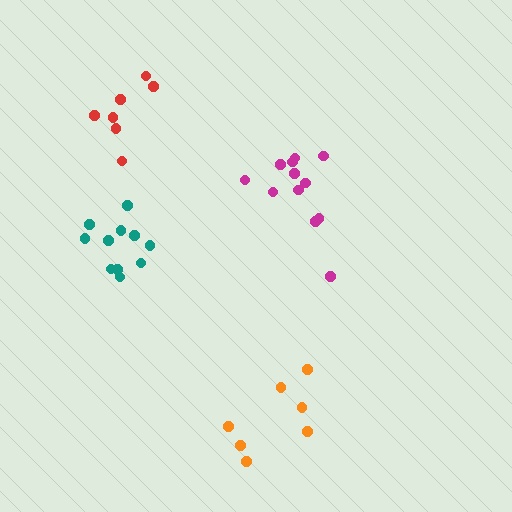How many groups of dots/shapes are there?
There are 4 groups.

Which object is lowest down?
The orange cluster is bottommost.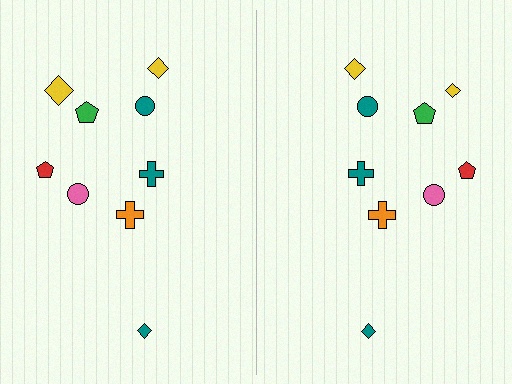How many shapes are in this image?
There are 18 shapes in this image.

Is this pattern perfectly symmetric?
No, the pattern is not perfectly symmetric. The yellow diamond on the right side has a different size than its mirror counterpart.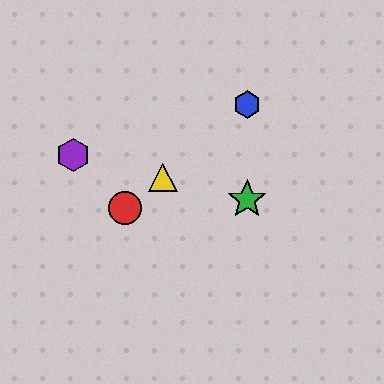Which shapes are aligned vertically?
The blue hexagon, the green star are aligned vertically.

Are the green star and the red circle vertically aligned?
No, the green star is at x≈247 and the red circle is at x≈125.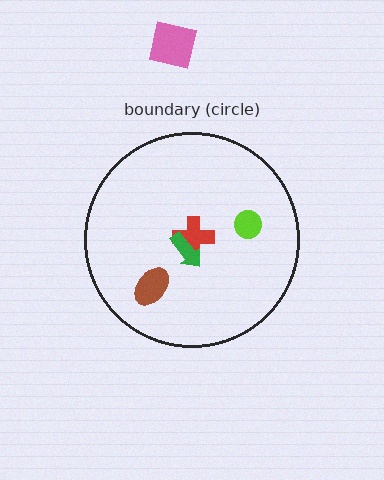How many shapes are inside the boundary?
4 inside, 1 outside.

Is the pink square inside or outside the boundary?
Outside.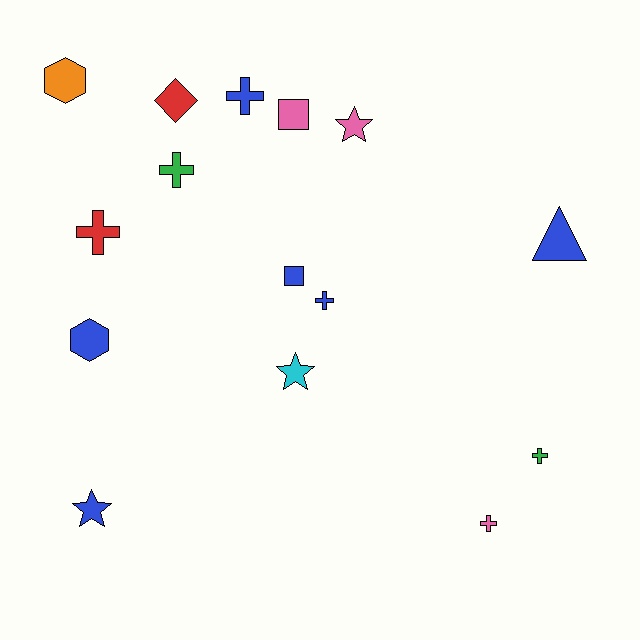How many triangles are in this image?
There is 1 triangle.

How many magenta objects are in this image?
There are no magenta objects.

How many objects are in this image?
There are 15 objects.